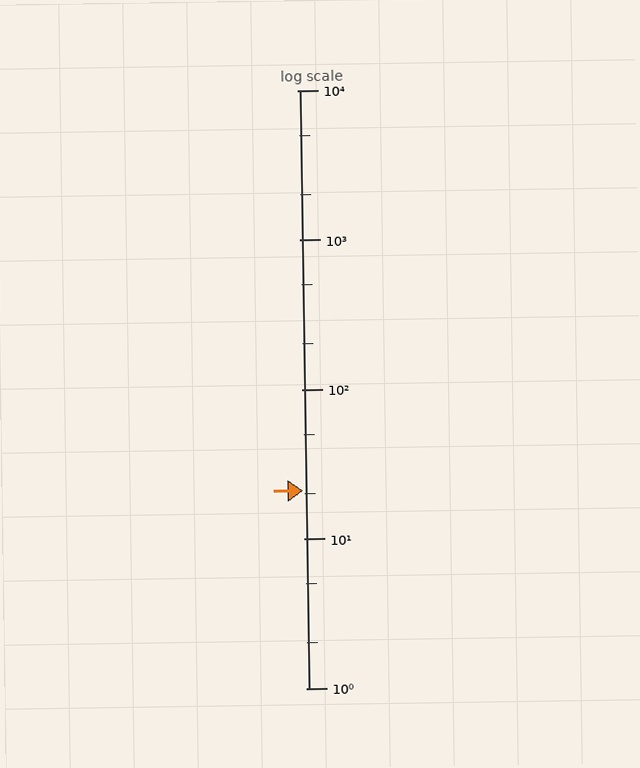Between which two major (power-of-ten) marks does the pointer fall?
The pointer is between 10 and 100.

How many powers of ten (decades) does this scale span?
The scale spans 4 decades, from 1 to 10000.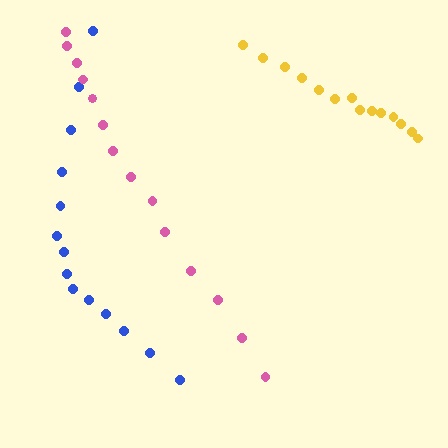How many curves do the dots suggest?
There are 3 distinct paths.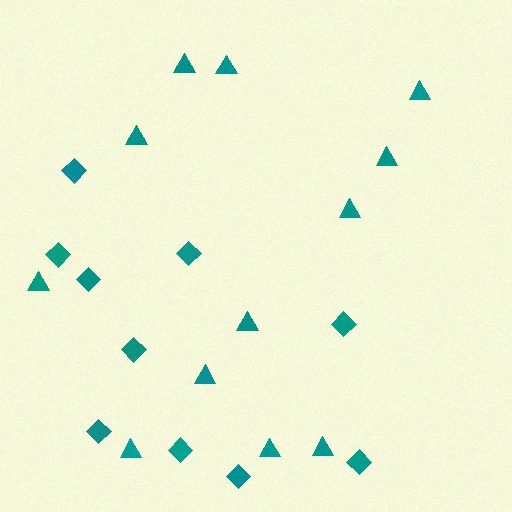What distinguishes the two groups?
There are 2 groups: one group of triangles (12) and one group of diamonds (10).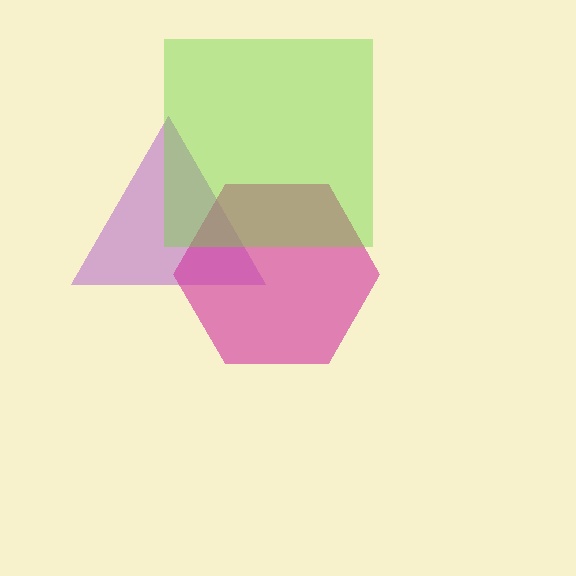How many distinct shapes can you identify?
There are 3 distinct shapes: a purple triangle, a magenta hexagon, a lime square.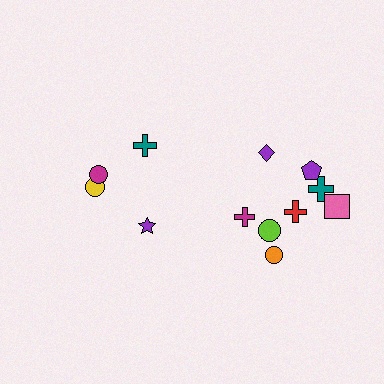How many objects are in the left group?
There are 4 objects.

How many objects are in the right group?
There are 8 objects.